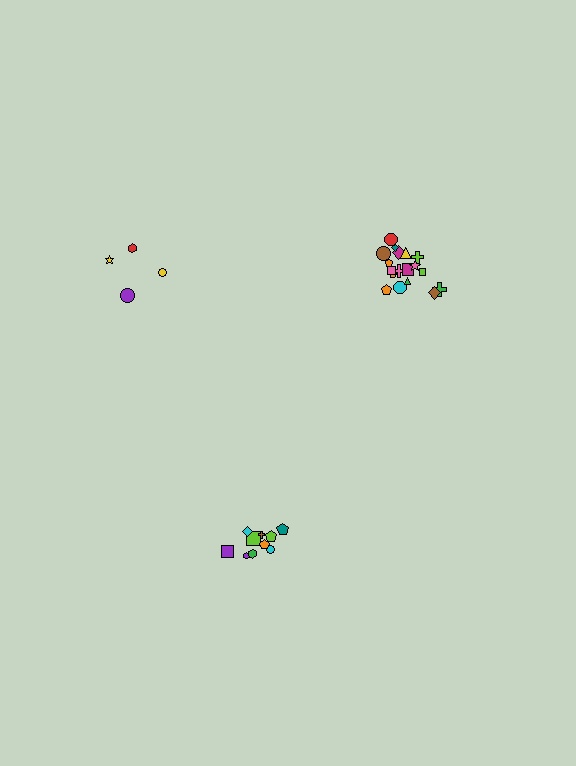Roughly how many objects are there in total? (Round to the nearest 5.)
Roughly 30 objects in total.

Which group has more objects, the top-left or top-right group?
The top-right group.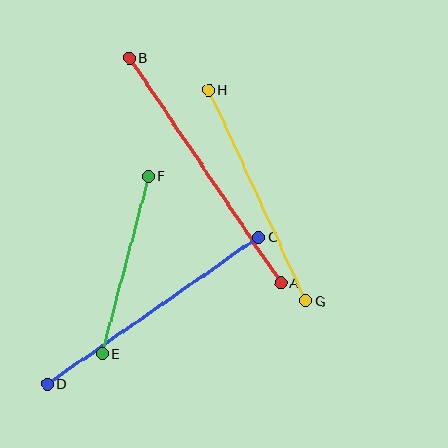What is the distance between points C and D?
The distance is approximately 258 pixels.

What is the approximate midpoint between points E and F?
The midpoint is at approximately (125, 265) pixels.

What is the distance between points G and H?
The distance is approximately 232 pixels.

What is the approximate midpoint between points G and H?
The midpoint is at approximately (257, 195) pixels.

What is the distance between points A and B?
The distance is approximately 271 pixels.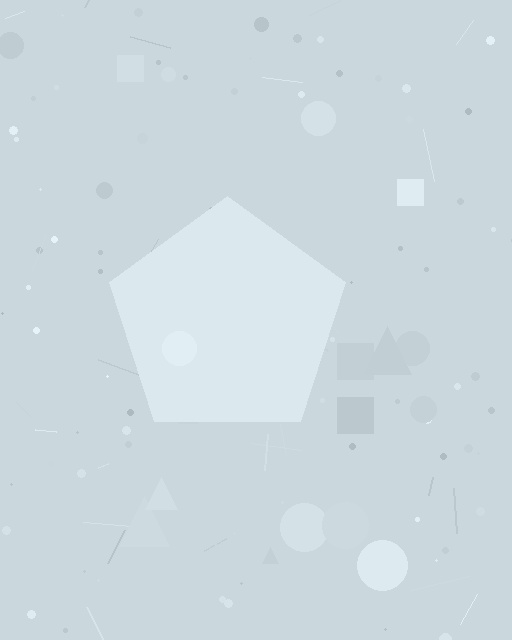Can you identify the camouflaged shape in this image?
The camouflaged shape is a pentagon.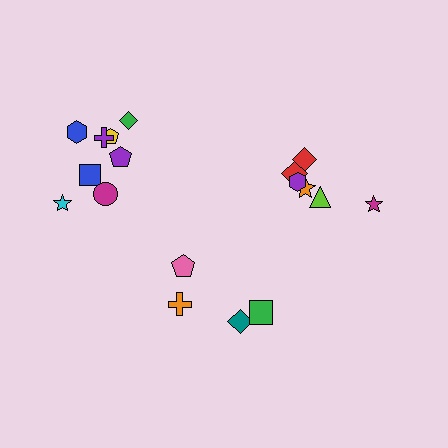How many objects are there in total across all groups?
There are 18 objects.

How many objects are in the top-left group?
There are 8 objects.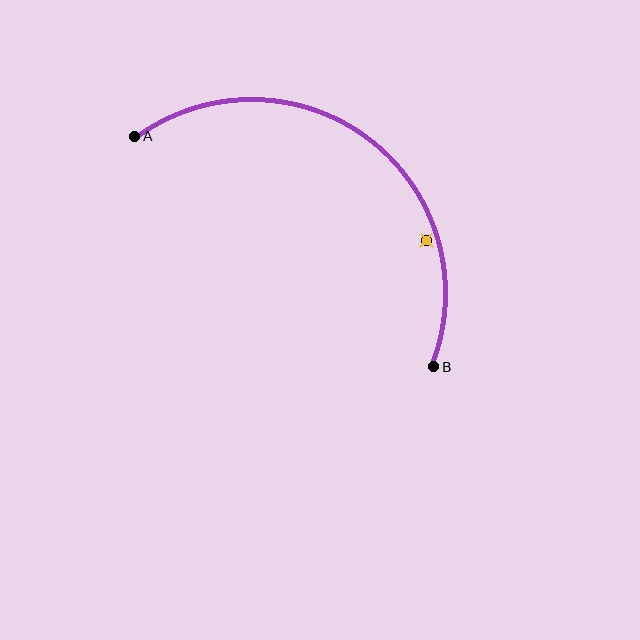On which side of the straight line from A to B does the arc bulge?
The arc bulges above and to the right of the straight line connecting A and B.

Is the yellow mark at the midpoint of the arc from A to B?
No — the yellow mark does not lie on the arc at all. It sits slightly inside the curve.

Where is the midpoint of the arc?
The arc midpoint is the point on the curve farthest from the straight line joining A and B. It sits above and to the right of that line.